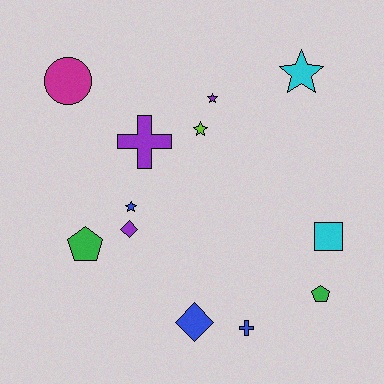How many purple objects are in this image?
There are 3 purple objects.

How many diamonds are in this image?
There are 2 diamonds.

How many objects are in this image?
There are 12 objects.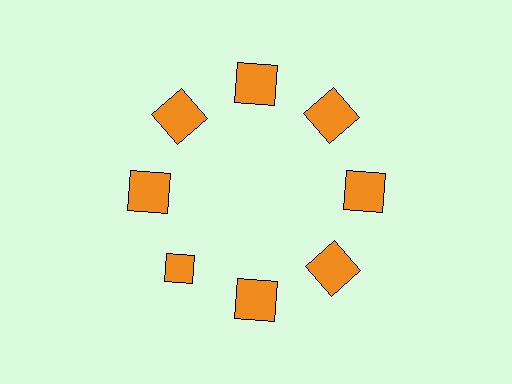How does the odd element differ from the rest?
It has a different shape: diamond instead of square.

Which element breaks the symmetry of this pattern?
The orange diamond at roughly the 8 o'clock position breaks the symmetry. All other shapes are orange squares.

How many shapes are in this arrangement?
There are 8 shapes arranged in a ring pattern.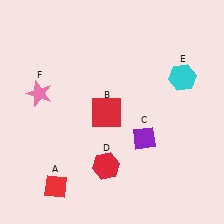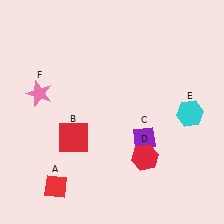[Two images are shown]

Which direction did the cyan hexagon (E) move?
The cyan hexagon (E) moved down.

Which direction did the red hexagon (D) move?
The red hexagon (D) moved right.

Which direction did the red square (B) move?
The red square (B) moved left.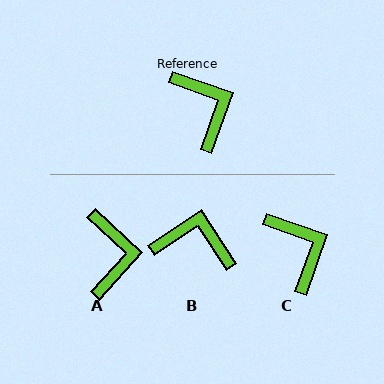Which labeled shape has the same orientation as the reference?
C.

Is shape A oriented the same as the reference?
No, it is off by about 23 degrees.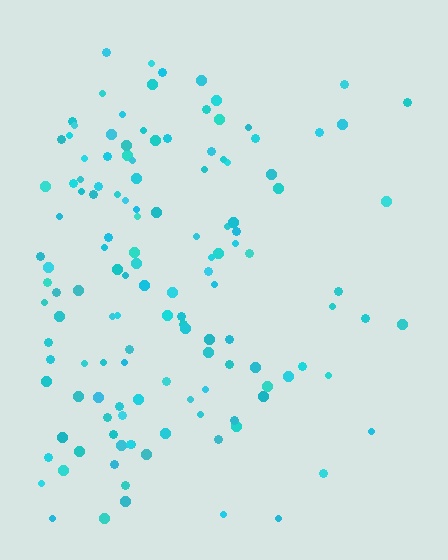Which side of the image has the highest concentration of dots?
The left.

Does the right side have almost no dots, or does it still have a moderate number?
Still a moderate number, just noticeably fewer than the left.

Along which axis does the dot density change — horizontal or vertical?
Horizontal.